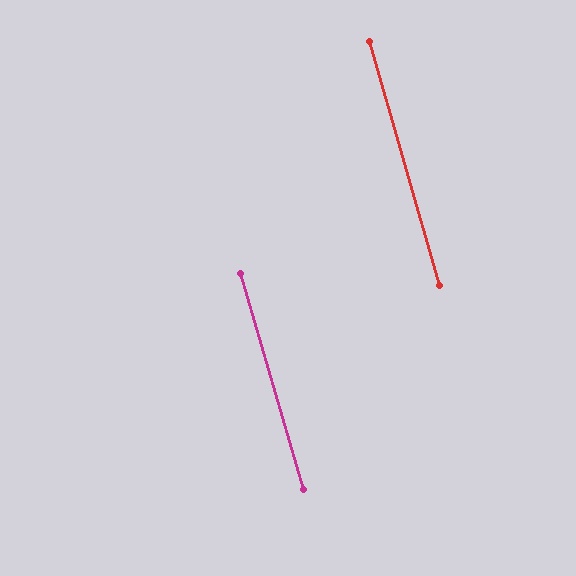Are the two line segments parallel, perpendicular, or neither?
Parallel — their directions differ by only 0.4°.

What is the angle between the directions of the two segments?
Approximately 0 degrees.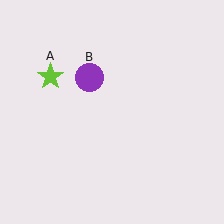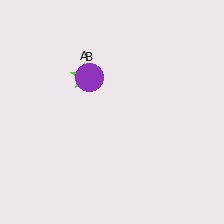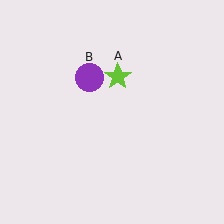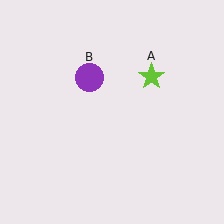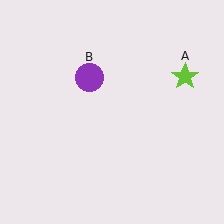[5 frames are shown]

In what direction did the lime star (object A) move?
The lime star (object A) moved right.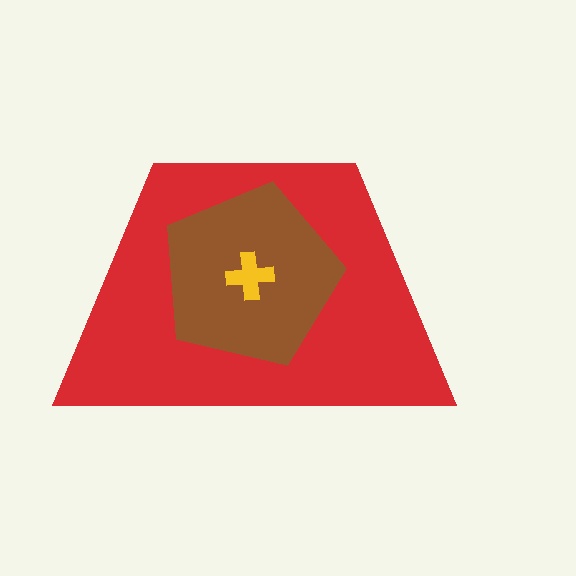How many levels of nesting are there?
3.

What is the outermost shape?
The red trapezoid.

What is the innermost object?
The yellow cross.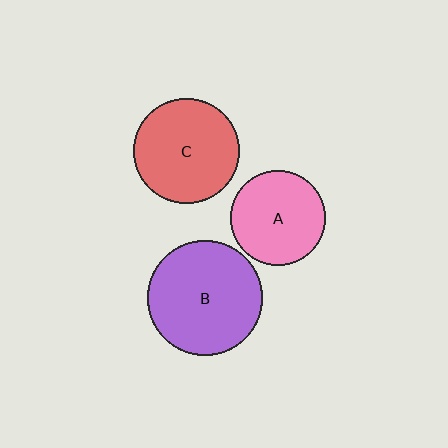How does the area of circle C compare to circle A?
Approximately 1.2 times.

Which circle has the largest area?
Circle B (purple).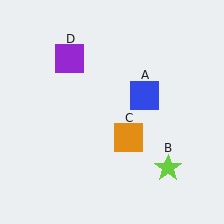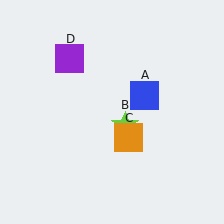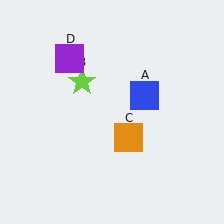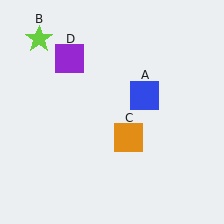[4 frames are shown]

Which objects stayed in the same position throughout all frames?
Blue square (object A) and orange square (object C) and purple square (object D) remained stationary.